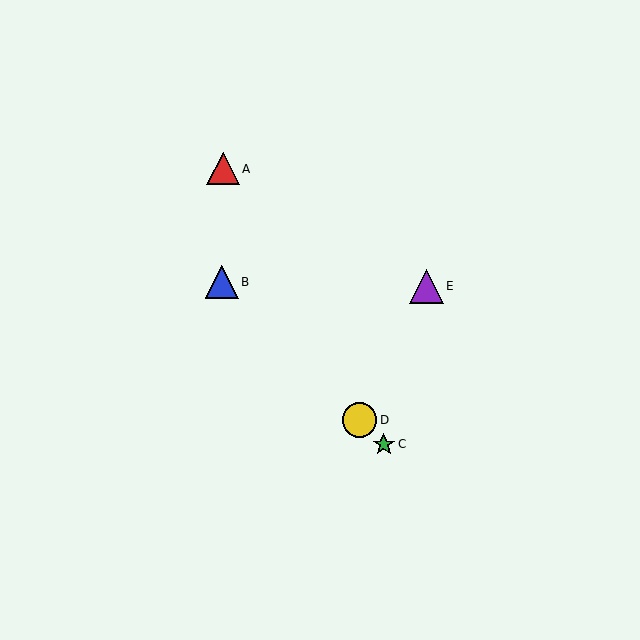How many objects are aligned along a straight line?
3 objects (B, C, D) are aligned along a straight line.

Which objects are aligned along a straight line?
Objects B, C, D are aligned along a straight line.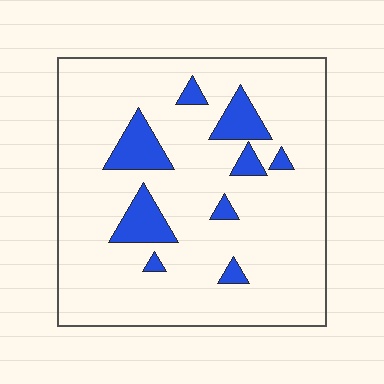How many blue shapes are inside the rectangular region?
9.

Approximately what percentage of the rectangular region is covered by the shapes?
Approximately 10%.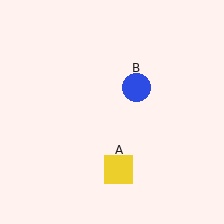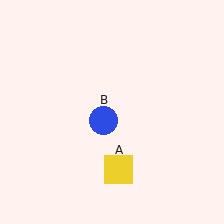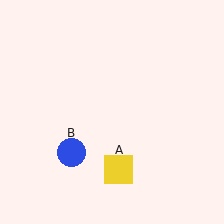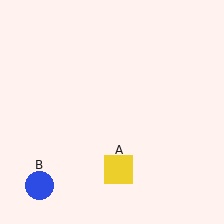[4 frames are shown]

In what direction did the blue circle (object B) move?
The blue circle (object B) moved down and to the left.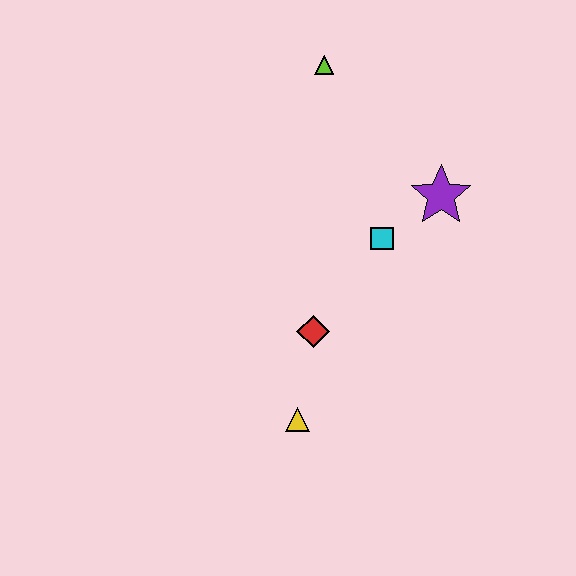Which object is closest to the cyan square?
The purple star is closest to the cyan square.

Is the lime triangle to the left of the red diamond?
No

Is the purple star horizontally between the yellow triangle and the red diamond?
No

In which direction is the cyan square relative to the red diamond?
The cyan square is above the red diamond.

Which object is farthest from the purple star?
The yellow triangle is farthest from the purple star.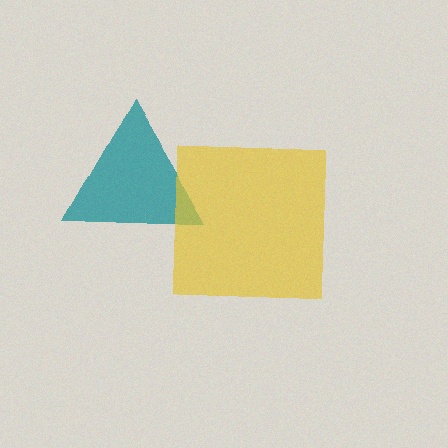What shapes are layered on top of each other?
The layered shapes are: a teal triangle, a yellow square.